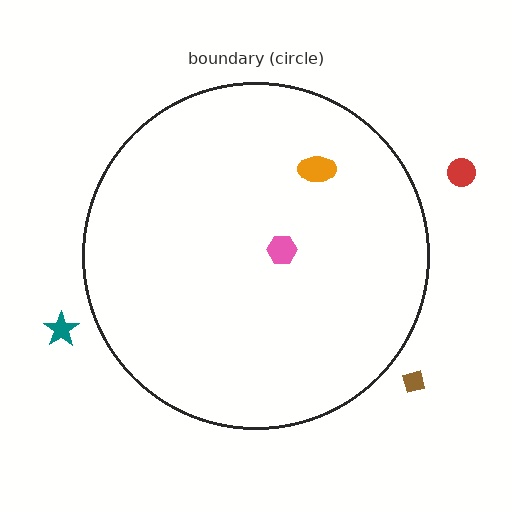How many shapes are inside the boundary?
2 inside, 3 outside.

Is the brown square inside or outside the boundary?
Outside.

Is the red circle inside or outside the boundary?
Outside.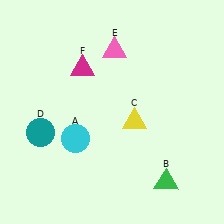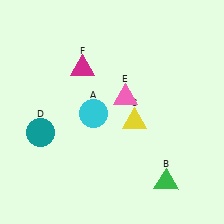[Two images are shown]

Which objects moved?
The objects that moved are: the cyan circle (A), the pink triangle (E).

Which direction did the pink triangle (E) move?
The pink triangle (E) moved down.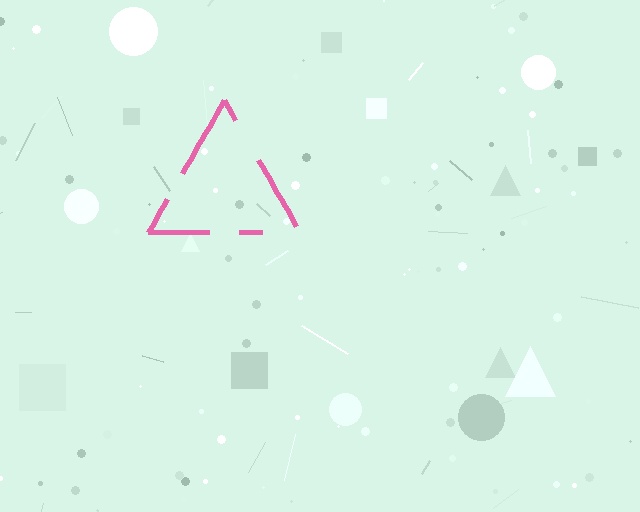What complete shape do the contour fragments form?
The contour fragments form a triangle.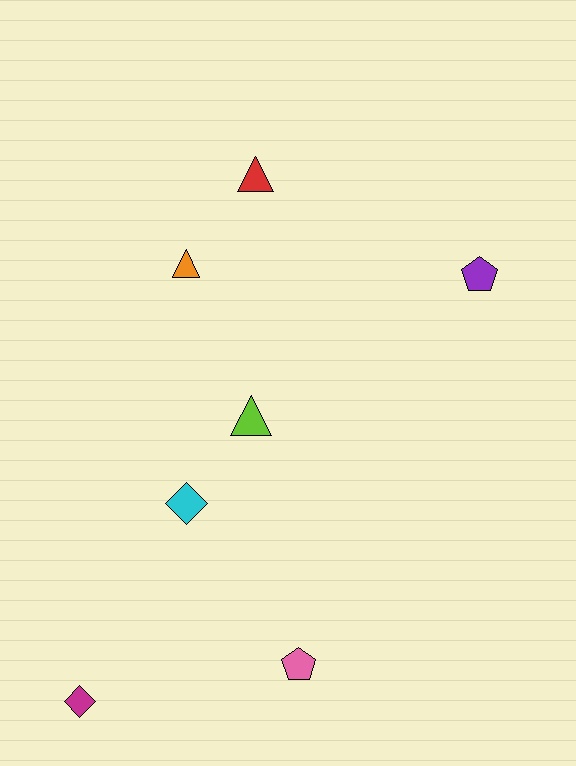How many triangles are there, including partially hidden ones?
There are 3 triangles.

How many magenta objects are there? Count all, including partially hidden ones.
There is 1 magenta object.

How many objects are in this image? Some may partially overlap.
There are 7 objects.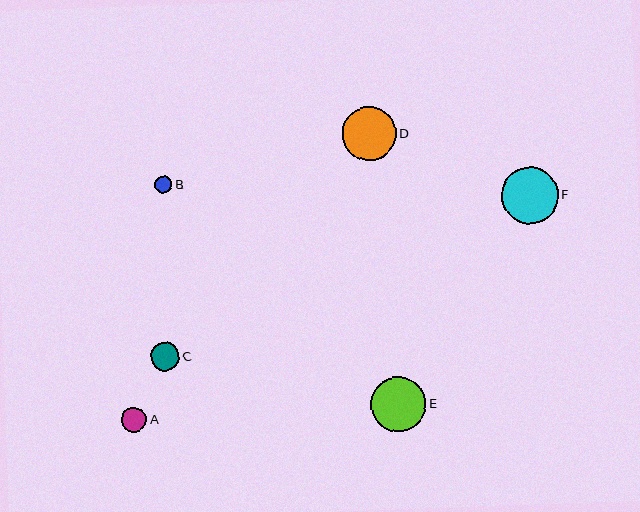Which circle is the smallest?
Circle B is the smallest with a size of approximately 17 pixels.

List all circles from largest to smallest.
From largest to smallest: F, E, D, C, A, B.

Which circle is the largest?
Circle F is the largest with a size of approximately 57 pixels.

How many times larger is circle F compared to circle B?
Circle F is approximately 3.4 times the size of circle B.